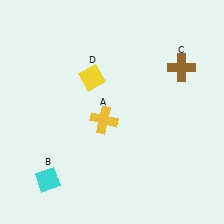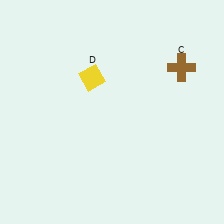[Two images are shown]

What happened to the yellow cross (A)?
The yellow cross (A) was removed in Image 2. It was in the bottom-left area of Image 1.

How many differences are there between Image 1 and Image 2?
There are 2 differences between the two images.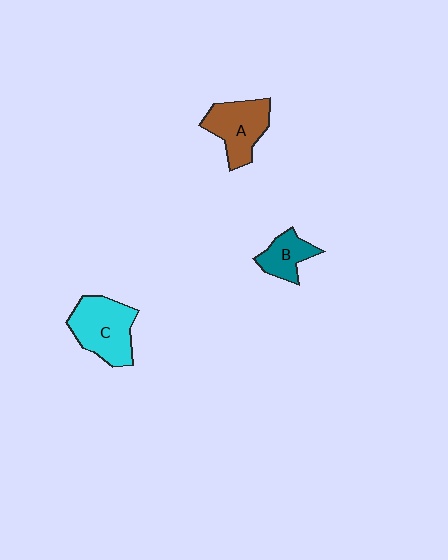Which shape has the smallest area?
Shape B (teal).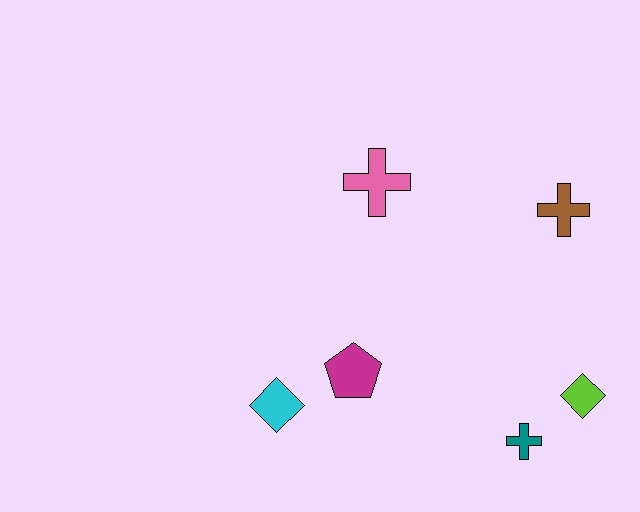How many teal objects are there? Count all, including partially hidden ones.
There is 1 teal object.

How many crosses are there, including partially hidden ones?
There are 3 crosses.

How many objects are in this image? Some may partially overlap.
There are 6 objects.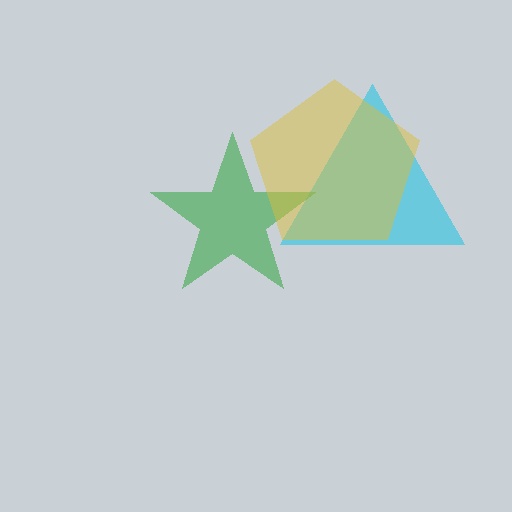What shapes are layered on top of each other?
The layered shapes are: a cyan triangle, a green star, a yellow pentagon.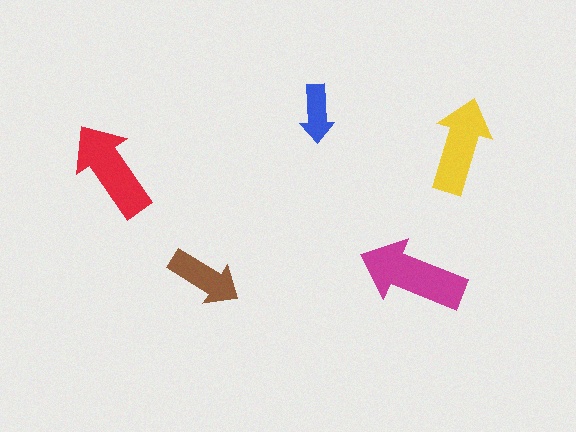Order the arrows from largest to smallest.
the magenta one, the red one, the yellow one, the brown one, the blue one.